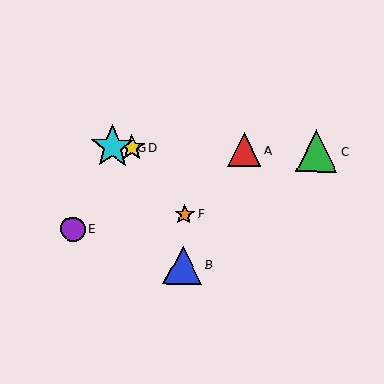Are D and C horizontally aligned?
Yes, both are at y≈147.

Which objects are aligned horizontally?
Objects A, C, D, G are aligned horizontally.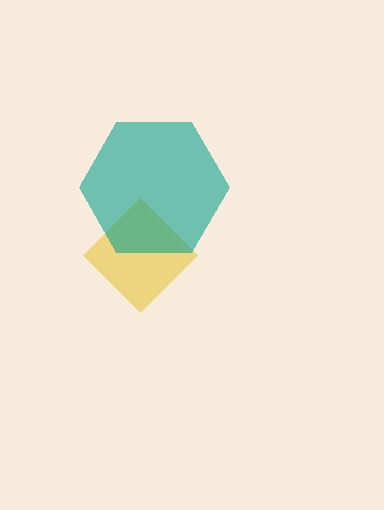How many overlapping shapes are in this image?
There are 2 overlapping shapes in the image.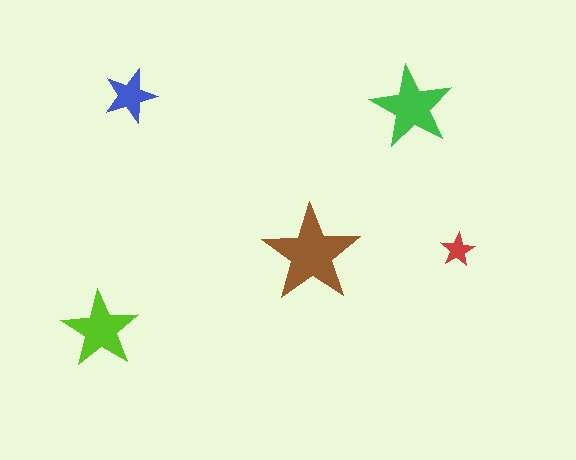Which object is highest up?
The blue star is topmost.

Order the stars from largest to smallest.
the brown one, the green one, the lime one, the blue one, the red one.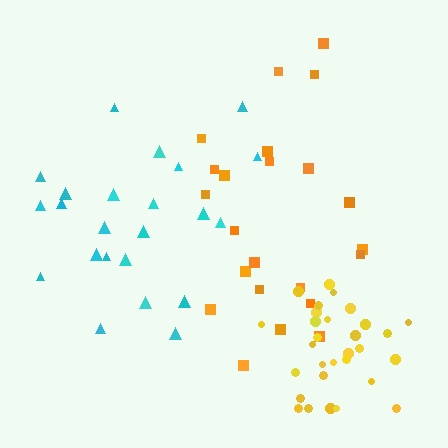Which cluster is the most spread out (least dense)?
Orange.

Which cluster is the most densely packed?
Yellow.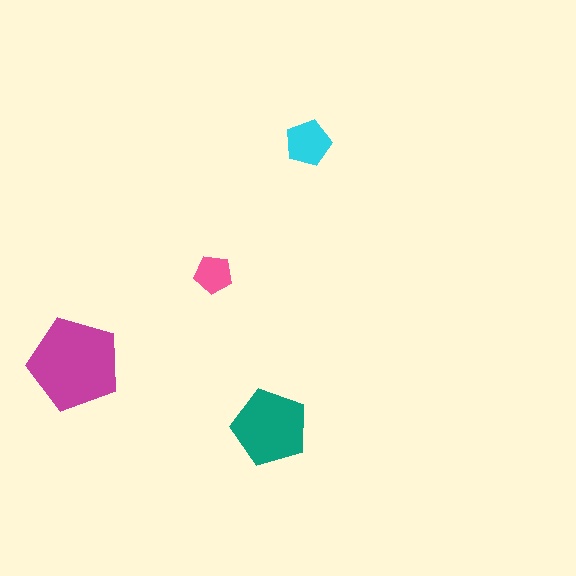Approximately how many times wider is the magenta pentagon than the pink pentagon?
About 2.5 times wider.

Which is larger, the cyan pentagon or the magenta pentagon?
The magenta one.